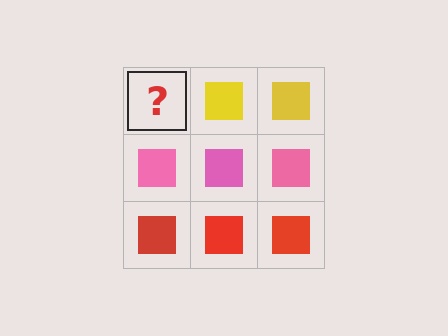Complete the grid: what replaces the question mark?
The question mark should be replaced with a yellow square.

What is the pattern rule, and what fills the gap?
The rule is that each row has a consistent color. The gap should be filled with a yellow square.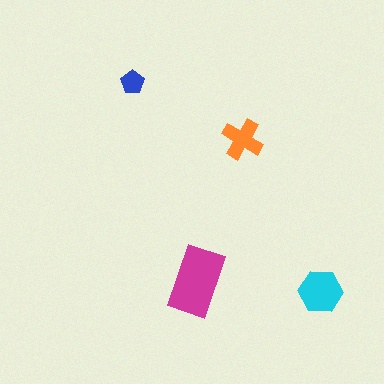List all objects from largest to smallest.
The magenta rectangle, the cyan hexagon, the orange cross, the blue pentagon.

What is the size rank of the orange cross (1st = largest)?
3rd.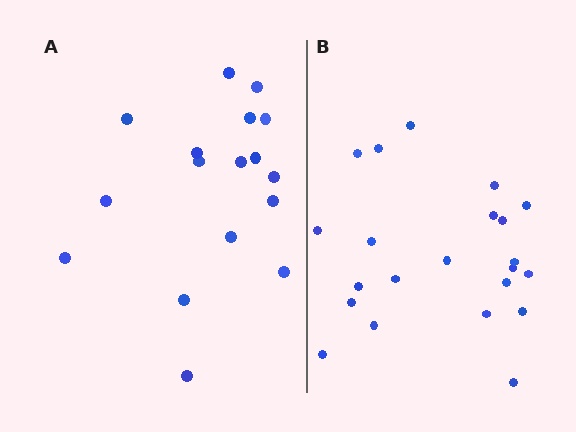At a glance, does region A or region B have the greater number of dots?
Region B (the right region) has more dots.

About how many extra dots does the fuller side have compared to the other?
Region B has about 5 more dots than region A.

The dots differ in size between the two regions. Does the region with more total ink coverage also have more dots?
No. Region A has more total ink coverage because its dots are larger, but region B actually contains more individual dots. Total area can be misleading — the number of items is what matters here.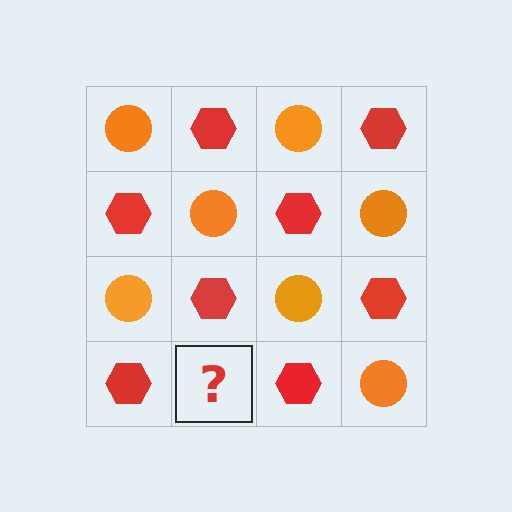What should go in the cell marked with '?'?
The missing cell should contain an orange circle.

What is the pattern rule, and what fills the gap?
The rule is that it alternates orange circle and red hexagon in a checkerboard pattern. The gap should be filled with an orange circle.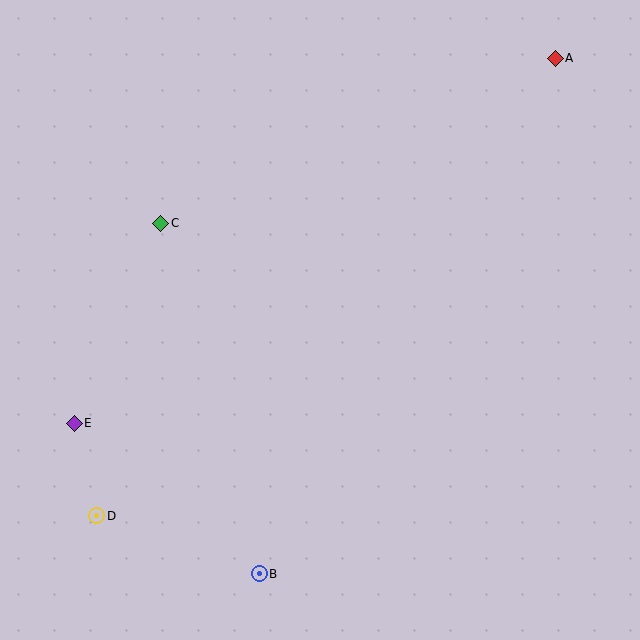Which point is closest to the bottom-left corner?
Point D is closest to the bottom-left corner.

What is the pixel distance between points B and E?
The distance between B and E is 239 pixels.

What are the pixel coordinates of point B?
Point B is at (259, 574).